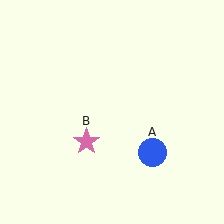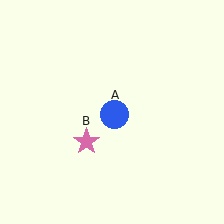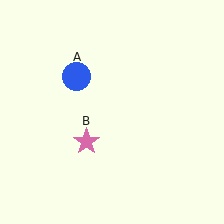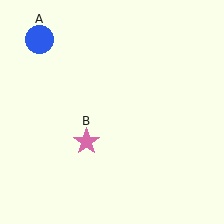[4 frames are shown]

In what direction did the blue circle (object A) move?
The blue circle (object A) moved up and to the left.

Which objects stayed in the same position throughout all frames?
Pink star (object B) remained stationary.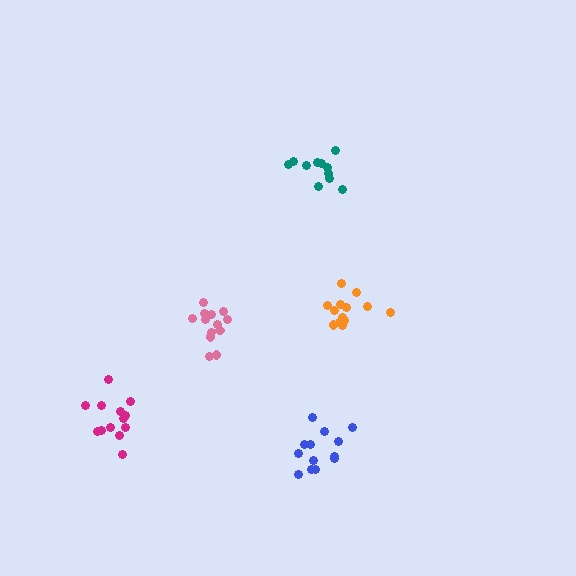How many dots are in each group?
Group 1: 11 dots, Group 2: 13 dots, Group 3: 13 dots, Group 4: 14 dots, Group 5: 13 dots (64 total).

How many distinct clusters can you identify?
There are 5 distinct clusters.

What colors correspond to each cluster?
The clusters are colored: teal, magenta, pink, orange, blue.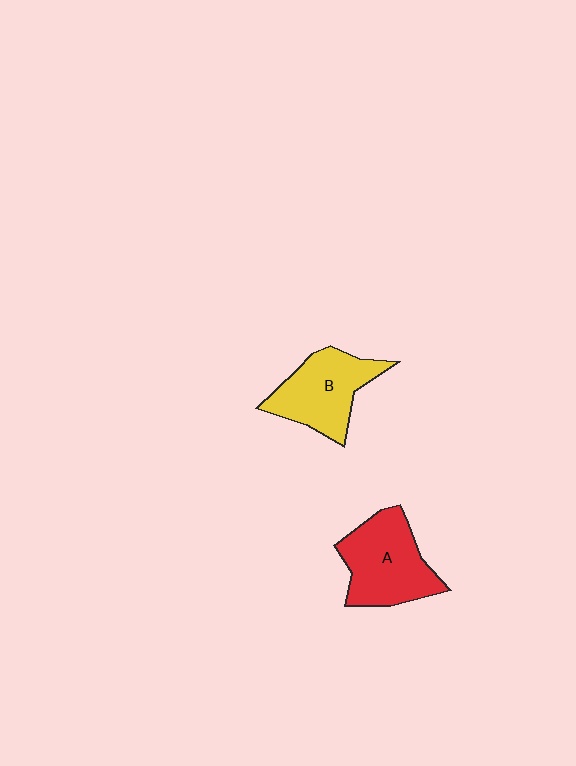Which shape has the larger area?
Shape A (red).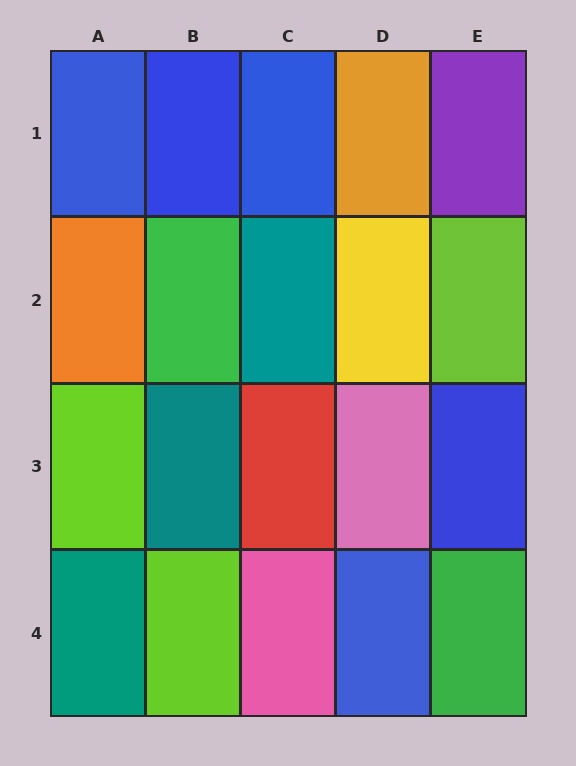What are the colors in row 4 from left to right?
Teal, lime, pink, blue, green.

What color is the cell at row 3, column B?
Teal.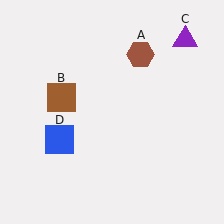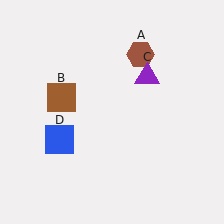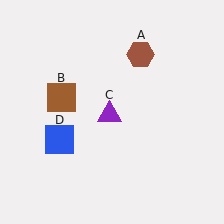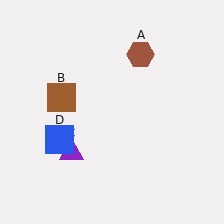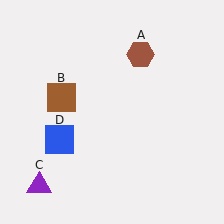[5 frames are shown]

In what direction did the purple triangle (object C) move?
The purple triangle (object C) moved down and to the left.